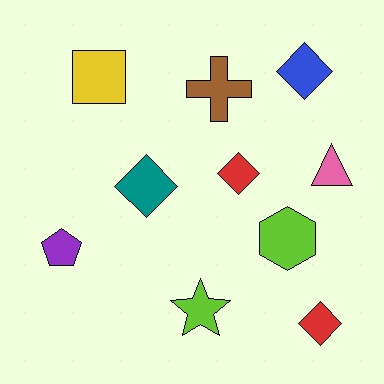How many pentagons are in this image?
There is 1 pentagon.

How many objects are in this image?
There are 10 objects.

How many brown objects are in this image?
There is 1 brown object.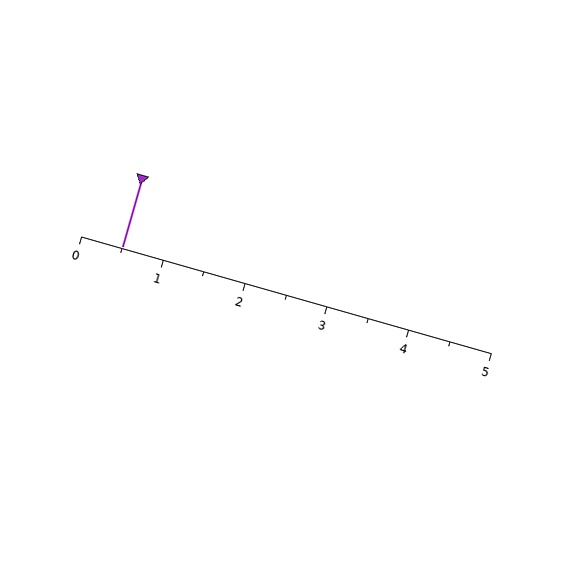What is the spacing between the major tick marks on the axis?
The major ticks are spaced 1 apart.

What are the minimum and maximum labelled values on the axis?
The axis runs from 0 to 5.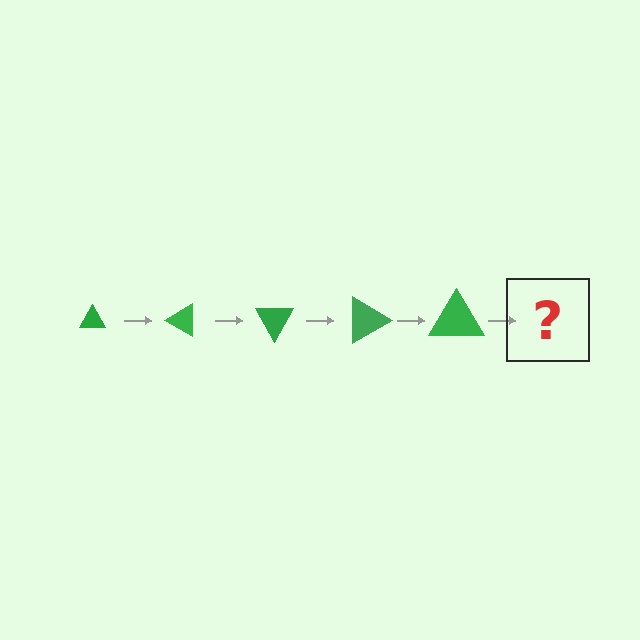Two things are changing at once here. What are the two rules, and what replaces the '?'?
The two rules are that the triangle grows larger each step and it rotates 30 degrees each step. The '?' should be a triangle, larger than the previous one and rotated 150 degrees from the start.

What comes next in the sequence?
The next element should be a triangle, larger than the previous one and rotated 150 degrees from the start.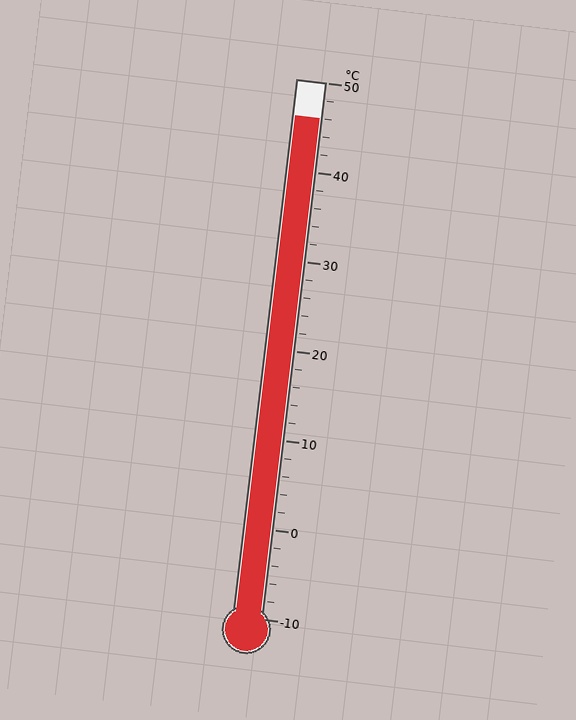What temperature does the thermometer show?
The thermometer shows approximately 46°C.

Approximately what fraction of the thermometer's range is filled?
The thermometer is filled to approximately 95% of its range.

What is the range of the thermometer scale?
The thermometer scale ranges from -10°C to 50°C.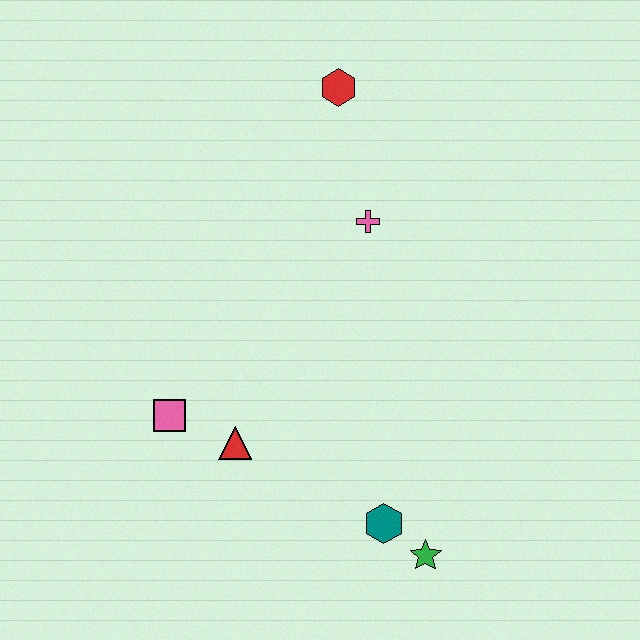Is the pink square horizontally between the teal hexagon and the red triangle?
No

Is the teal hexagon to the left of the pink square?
No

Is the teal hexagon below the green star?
No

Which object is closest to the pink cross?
The red hexagon is closest to the pink cross.